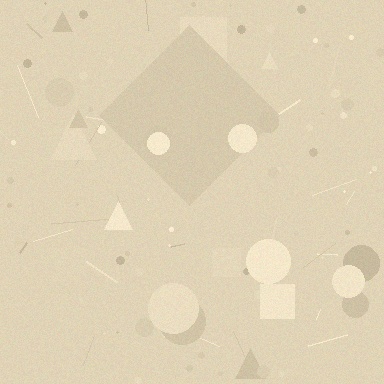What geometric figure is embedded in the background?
A diamond is embedded in the background.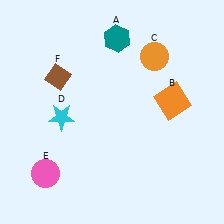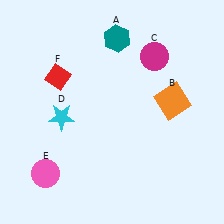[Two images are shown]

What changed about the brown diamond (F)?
In Image 1, F is brown. In Image 2, it changed to red.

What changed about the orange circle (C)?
In Image 1, C is orange. In Image 2, it changed to magenta.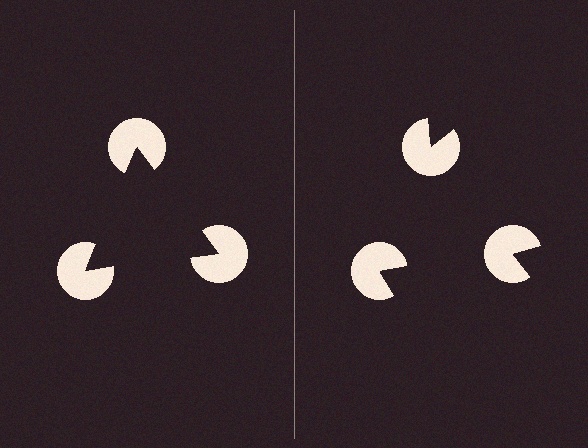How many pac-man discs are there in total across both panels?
6 — 3 on each side.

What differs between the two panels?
The pac-man discs are positioned identically on both sides; only the wedge orientations differ. On the left they align to a triangle; on the right they are misaligned.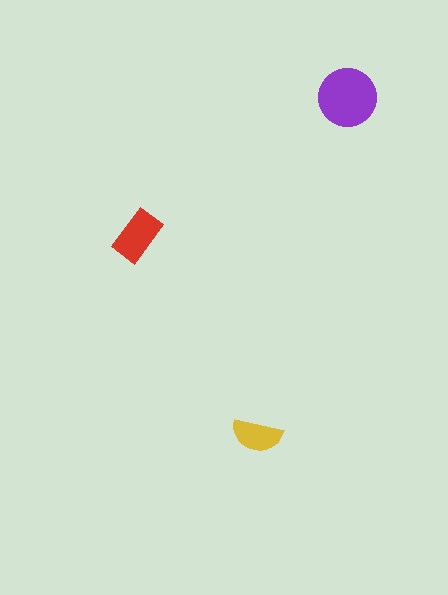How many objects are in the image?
There are 3 objects in the image.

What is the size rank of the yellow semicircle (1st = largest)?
3rd.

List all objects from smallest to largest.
The yellow semicircle, the red rectangle, the purple circle.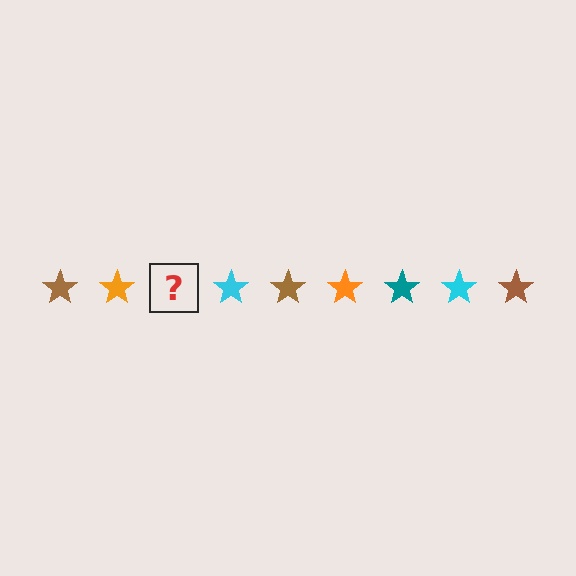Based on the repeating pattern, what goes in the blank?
The blank should be a teal star.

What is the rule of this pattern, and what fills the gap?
The rule is that the pattern cycles through brown, orange, teal, cyan stars. The gap should be filled with a teal star.